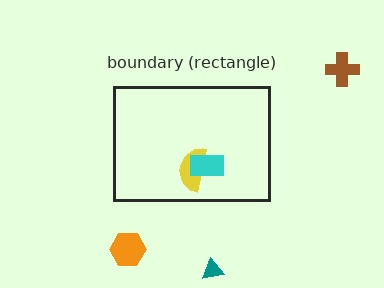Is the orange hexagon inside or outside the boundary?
Outside.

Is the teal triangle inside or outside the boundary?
Outside.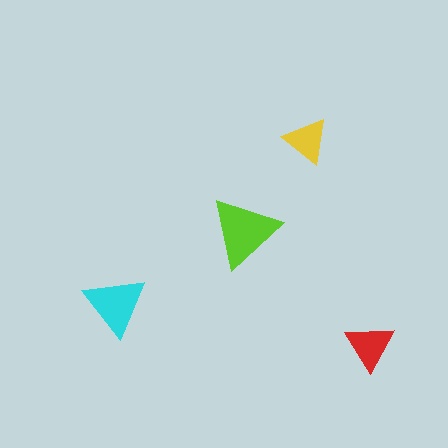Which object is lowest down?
The red triangle is bottommost.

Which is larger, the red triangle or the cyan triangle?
The cyan one.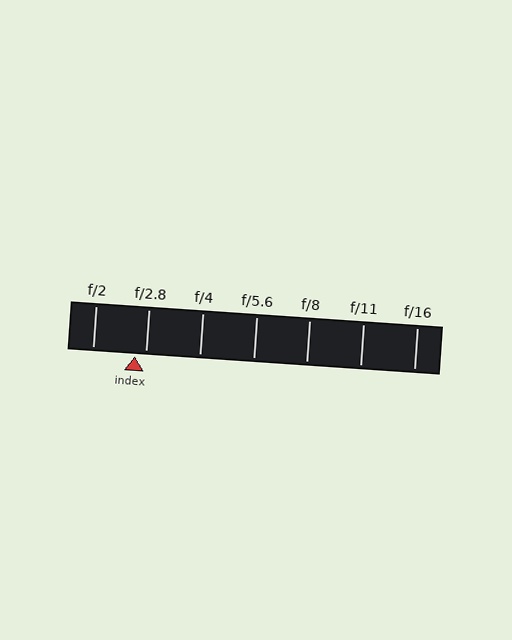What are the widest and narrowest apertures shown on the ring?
The widest aperture shown is f/2 and the narrowest is f/16.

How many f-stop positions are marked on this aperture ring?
There are 7 f-stop positions marked.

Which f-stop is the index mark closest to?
The index mark is closest to f/2.8.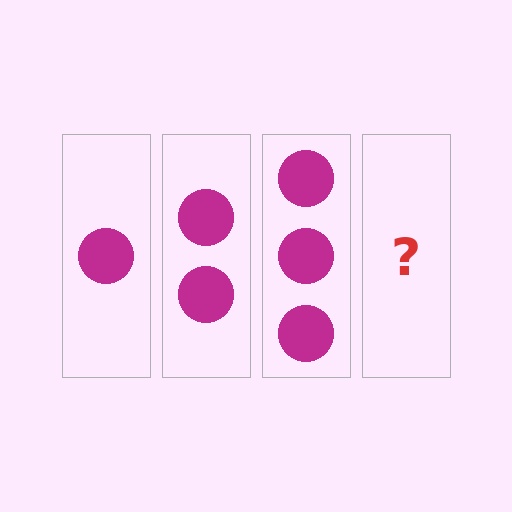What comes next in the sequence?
The next element should be 4 circles.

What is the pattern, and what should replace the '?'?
The pattern is that each step adds one more circle. The '?' should be 4 circles.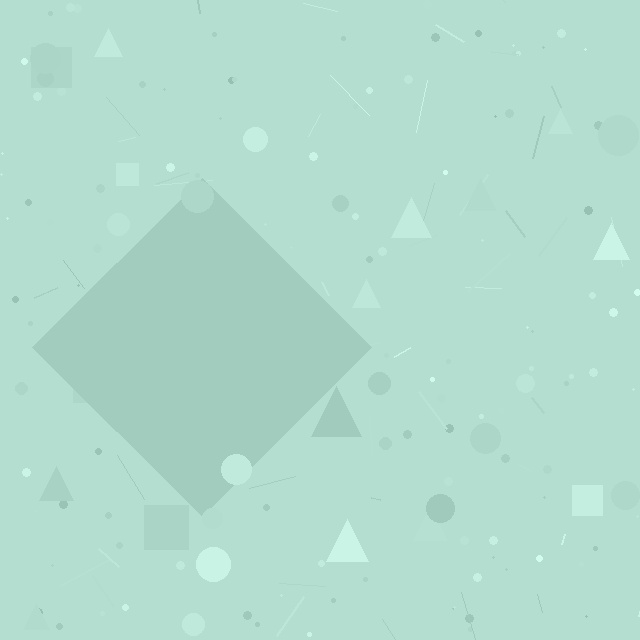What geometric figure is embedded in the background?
A diamond is embedded in the background.